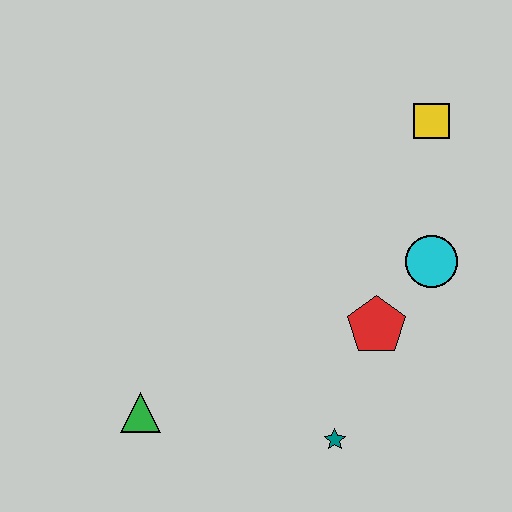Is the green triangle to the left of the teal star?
Yes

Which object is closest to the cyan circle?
The red pentagon is closest to the cyan circle.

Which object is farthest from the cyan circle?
The green triangle is farthest from the cyan circle.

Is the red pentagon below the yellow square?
Yes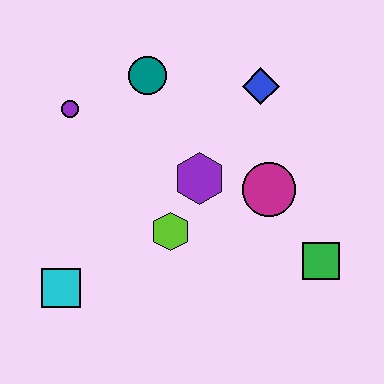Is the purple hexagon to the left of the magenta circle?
Yes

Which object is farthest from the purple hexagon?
The cyan square is farthest from the purple hexagon.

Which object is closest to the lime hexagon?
The purple hexagon is closest to the lime hexagon.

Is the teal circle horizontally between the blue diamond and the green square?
No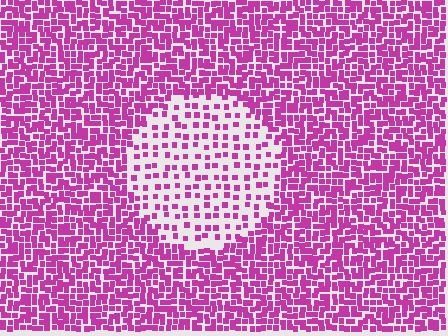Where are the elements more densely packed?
The elements are more densely packed outside the circle boundary.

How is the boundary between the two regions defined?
The boundary is defined by a change in element density (approximately 2.5x ratio). All elements are the same color, size, and shape.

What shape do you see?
I see a circle.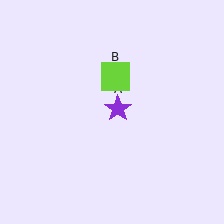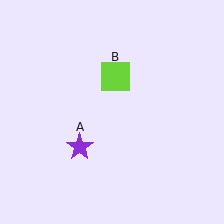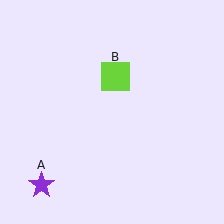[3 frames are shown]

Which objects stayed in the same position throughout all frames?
Lime square (object B) remained stationary.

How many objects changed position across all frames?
1 object changed position: purple star (object A).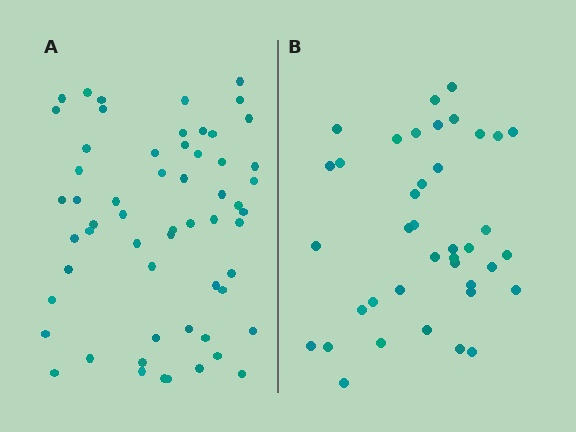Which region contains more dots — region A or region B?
Region A (the left region) has more dots.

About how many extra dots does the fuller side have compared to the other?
Region A has approximately 20 more dots than region B.